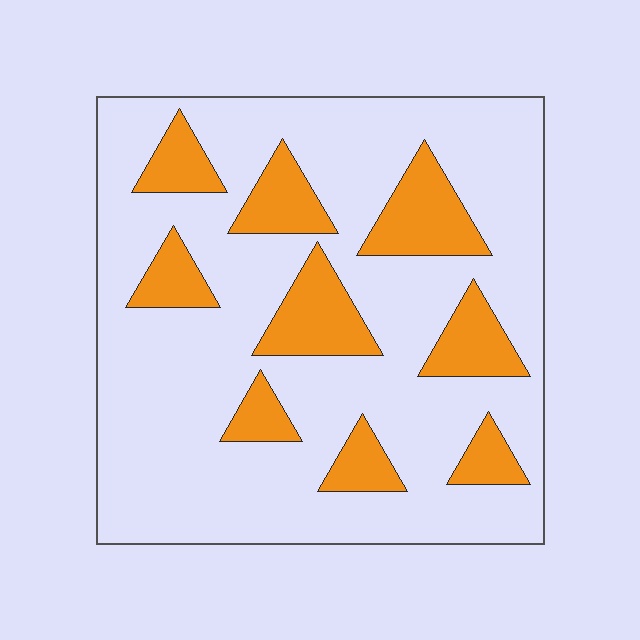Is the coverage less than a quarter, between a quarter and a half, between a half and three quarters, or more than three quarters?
Less than a quarter.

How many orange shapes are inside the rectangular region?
9.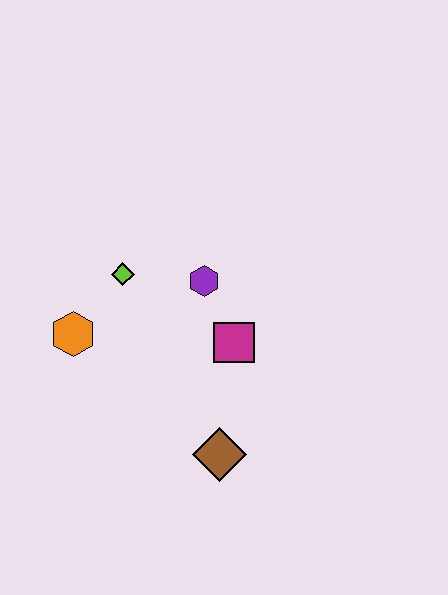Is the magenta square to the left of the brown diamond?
No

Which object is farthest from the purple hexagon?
The brown diamond is farthest from the purple hexagon.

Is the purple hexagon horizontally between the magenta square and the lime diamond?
Yes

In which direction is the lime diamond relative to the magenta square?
The lime diamond is to the left of the magenta square.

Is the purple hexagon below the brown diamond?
No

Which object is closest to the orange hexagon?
The lime diamond is closest to the orange hexagon.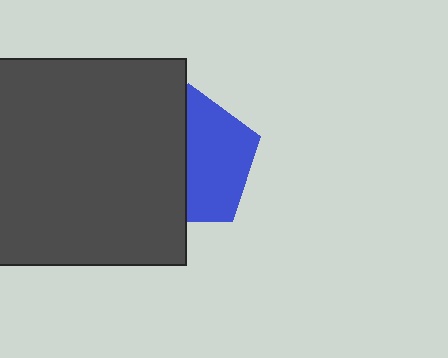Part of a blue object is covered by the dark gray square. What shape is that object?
It is a pentagon.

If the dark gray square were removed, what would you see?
You would see the complete blue pentagon.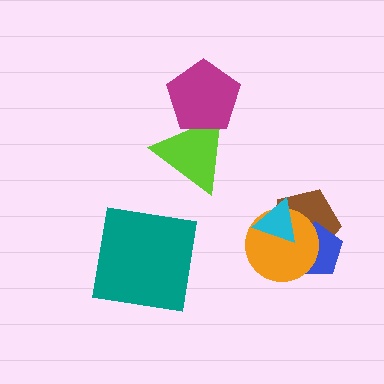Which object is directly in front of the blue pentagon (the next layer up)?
The orange circle is directly in front of the blue pentagon.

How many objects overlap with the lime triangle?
1 object overlaps with the lime triangle.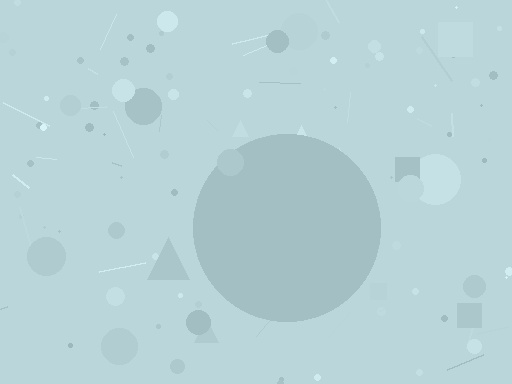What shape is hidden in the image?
A circle is hidden in the image.